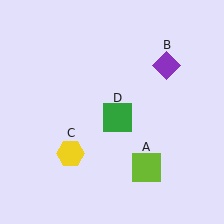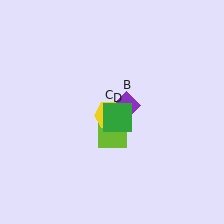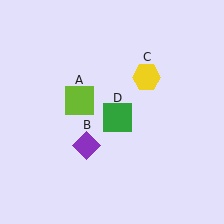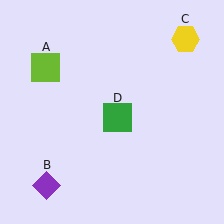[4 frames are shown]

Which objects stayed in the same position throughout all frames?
Green square (object D) remained stationary.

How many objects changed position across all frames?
3 objects changed position: lime square (object A), purple diamond (object B), yellow hexagon (object C).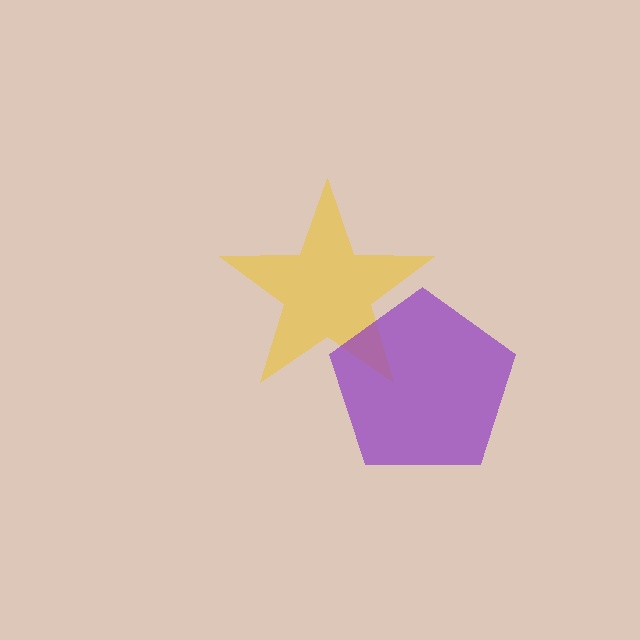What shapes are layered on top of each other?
The layered shapes are: a yellow star, a purple pentagon.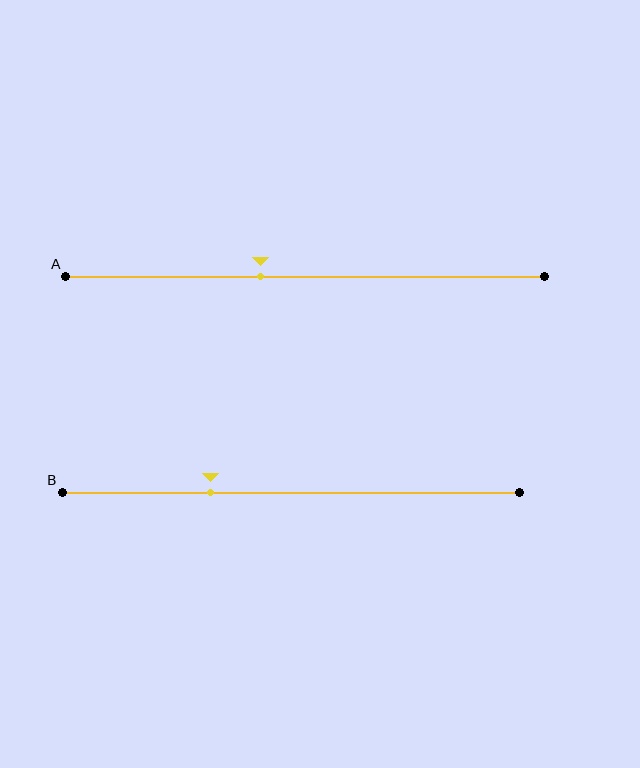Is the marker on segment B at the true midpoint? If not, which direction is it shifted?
No, the marker on segment B is shifted to the left by about 18% of the segment length.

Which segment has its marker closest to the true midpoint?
Segment A has its marker closest to the true midpoint.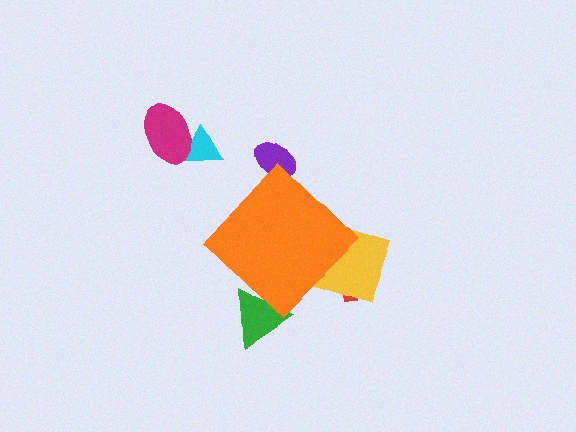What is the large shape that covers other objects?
An orange diamond.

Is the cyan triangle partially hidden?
No, the cyan triangle is fully visible.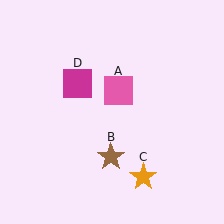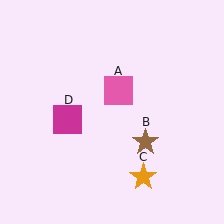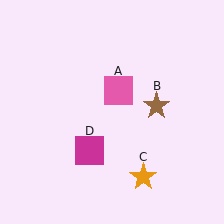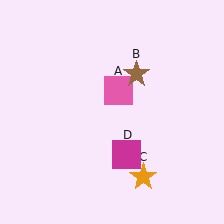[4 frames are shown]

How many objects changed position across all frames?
2 objects changed position: brown star (object B), magenta square (object D).